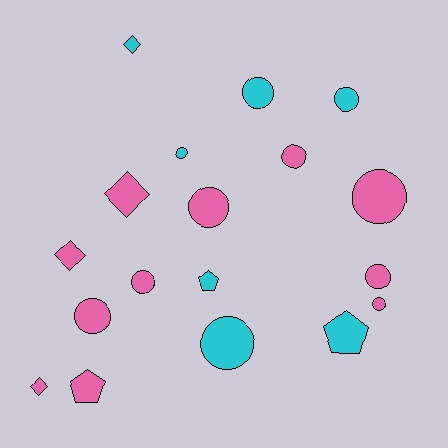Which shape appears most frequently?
Circle, with 11 objects.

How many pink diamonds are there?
There are 3 pink diamonds.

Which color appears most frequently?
Pink, with 11 objects.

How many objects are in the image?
There are 18 objects.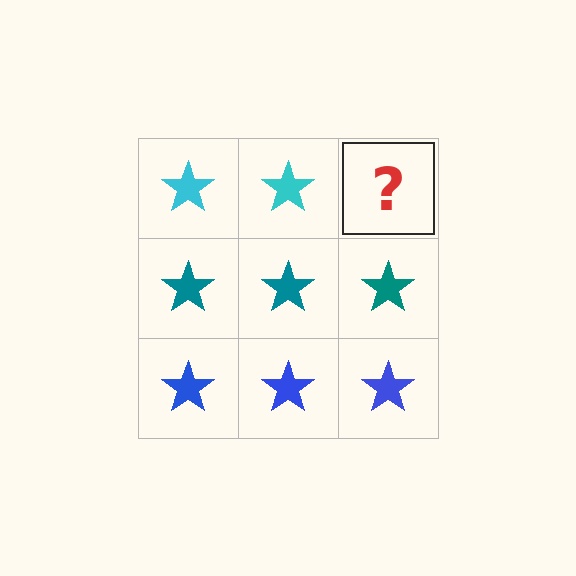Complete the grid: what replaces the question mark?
The question mark should be replaced with a cyan star.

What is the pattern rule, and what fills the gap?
The rule is that each row has a consistent color. The gap should be filled with a cyan star.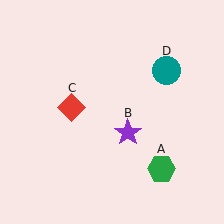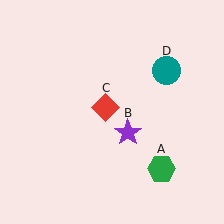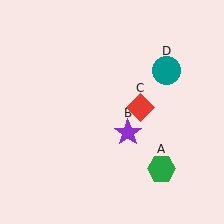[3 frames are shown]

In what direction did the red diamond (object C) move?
The red diamond (object C) moved right.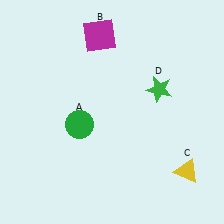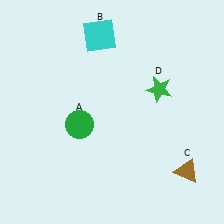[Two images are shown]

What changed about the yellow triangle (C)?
In Image 1, C is yellow. In Image 2, it changed to brown.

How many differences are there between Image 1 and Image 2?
There are 2 differences between the two images.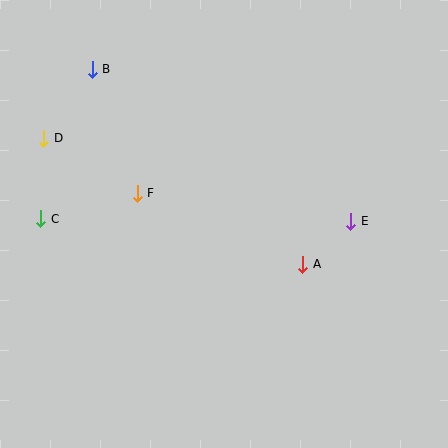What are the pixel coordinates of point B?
Point B is at (92, 69).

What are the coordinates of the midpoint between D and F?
The midpoint between D and F is at (91, 166).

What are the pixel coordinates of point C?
Point C is at (41, 219).